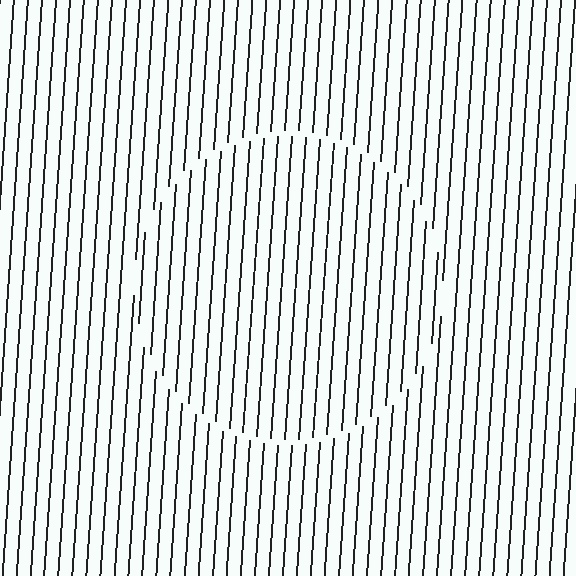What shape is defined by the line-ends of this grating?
An illusory circle. The interior of the shape contains the same grating, shifted by half a period — the contour is defined by the phase discontinuity where line-ends from the inner and outer gratings abut.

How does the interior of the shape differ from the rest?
The interior of the shape contains the same grating, shifted by half a period — the contour is defined by the phase discontinuity where line-ends from the inner and outer gratings abut.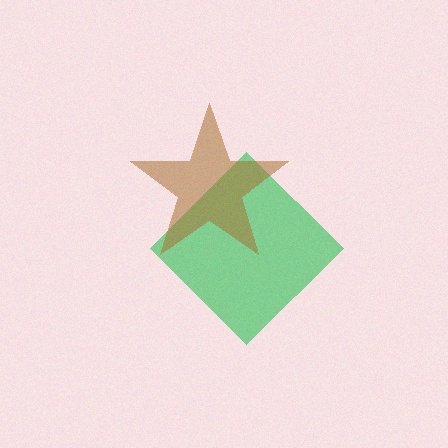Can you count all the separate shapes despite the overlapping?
Yes, there are 2 separate shapes.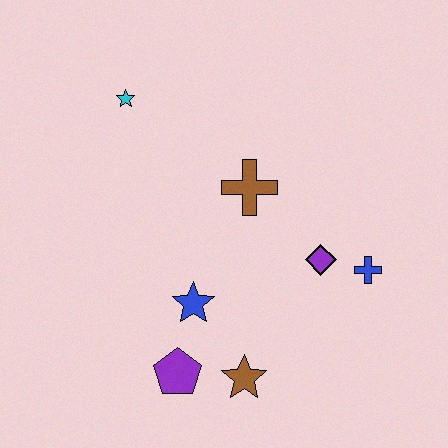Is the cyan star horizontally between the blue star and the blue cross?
No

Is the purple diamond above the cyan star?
No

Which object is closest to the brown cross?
The purple diamond is closest to the brown cross.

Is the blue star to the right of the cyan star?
Yes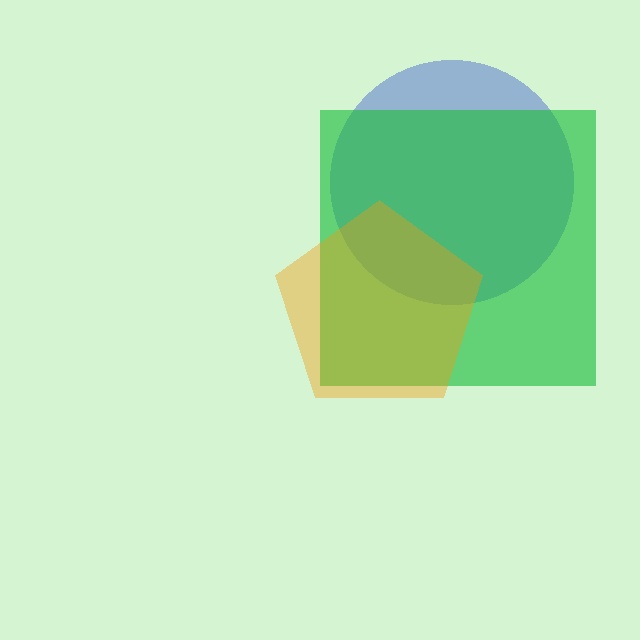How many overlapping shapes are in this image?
There are 3 overlapping shapes in the image.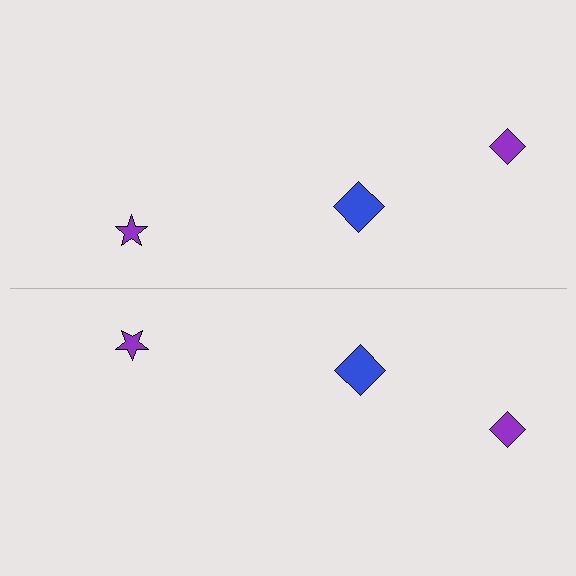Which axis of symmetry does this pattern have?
The pattern has a horizontal axis of symmetry running through the center of the image.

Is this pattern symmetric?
Yes, this pattern has bilateral (reflection) symmetry.